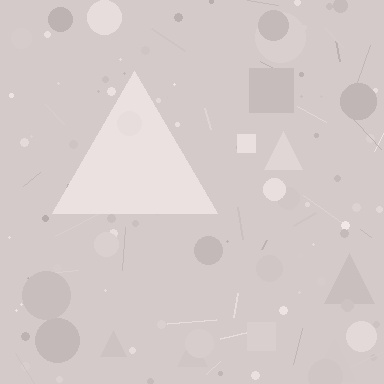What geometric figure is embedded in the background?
A triangle is embedded in the background.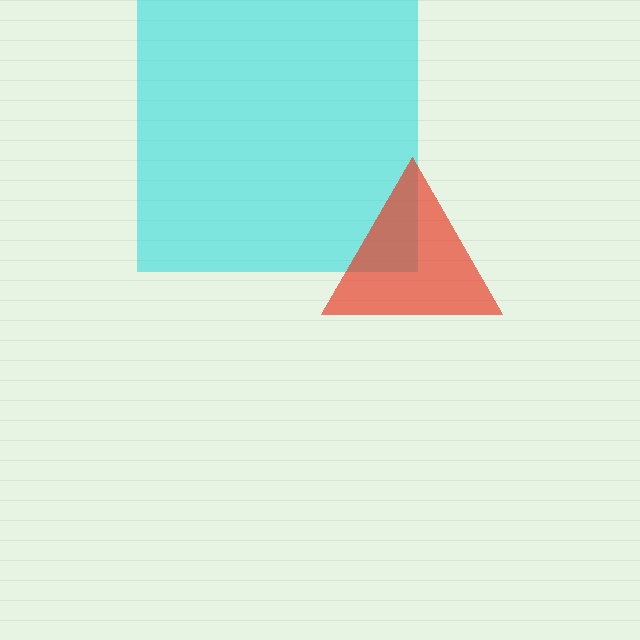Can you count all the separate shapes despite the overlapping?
Yes, there are 2 separate shapes.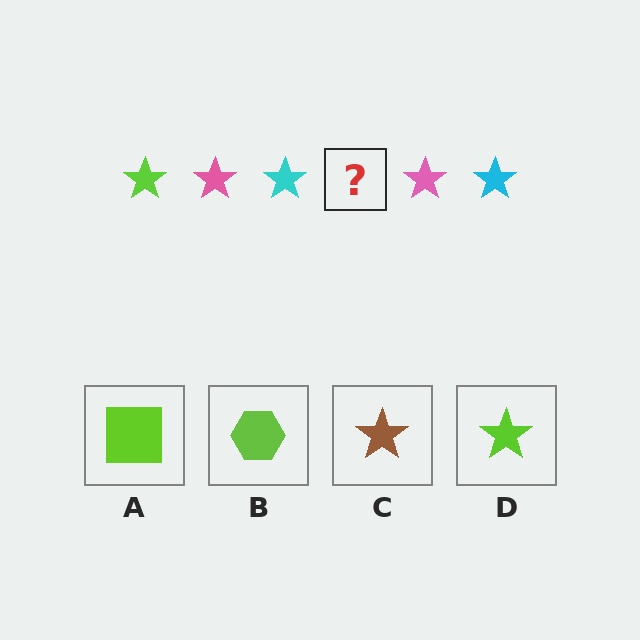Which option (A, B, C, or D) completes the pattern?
D.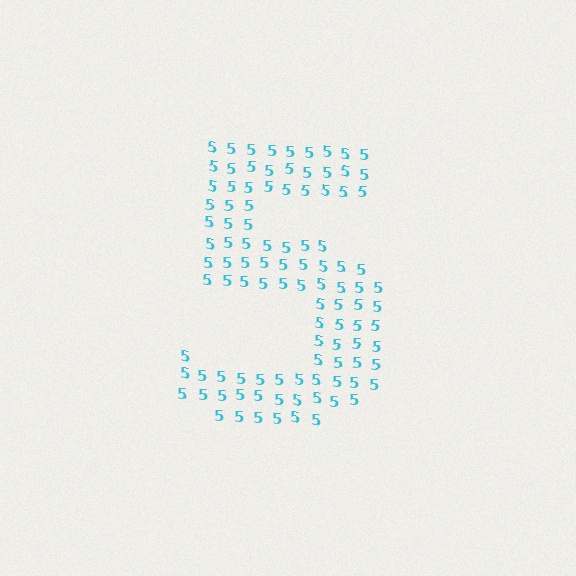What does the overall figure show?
The overall figure shows the digit 5.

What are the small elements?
The small elements are digit 5's.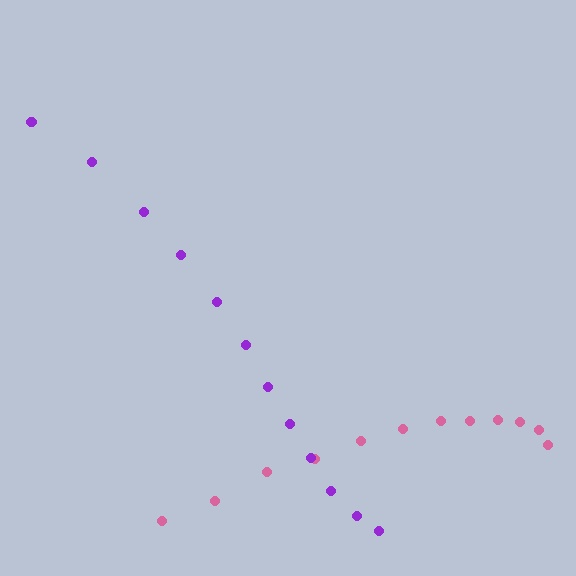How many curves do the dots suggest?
There are 2 distinct paths.